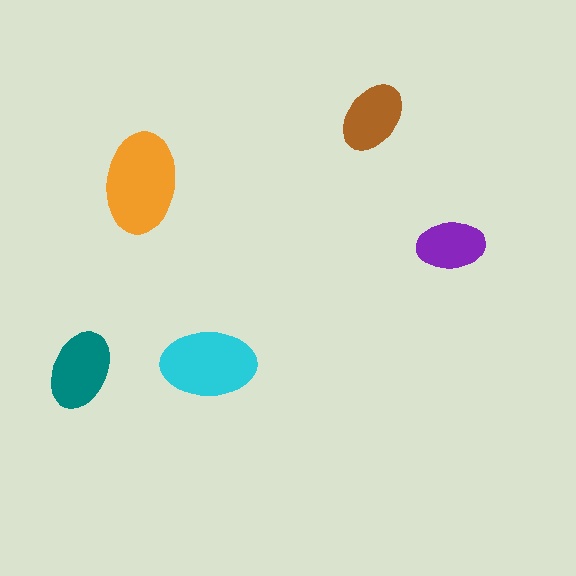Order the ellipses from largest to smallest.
the orange one, the cyan one, the teal one, the brown one, the purple one.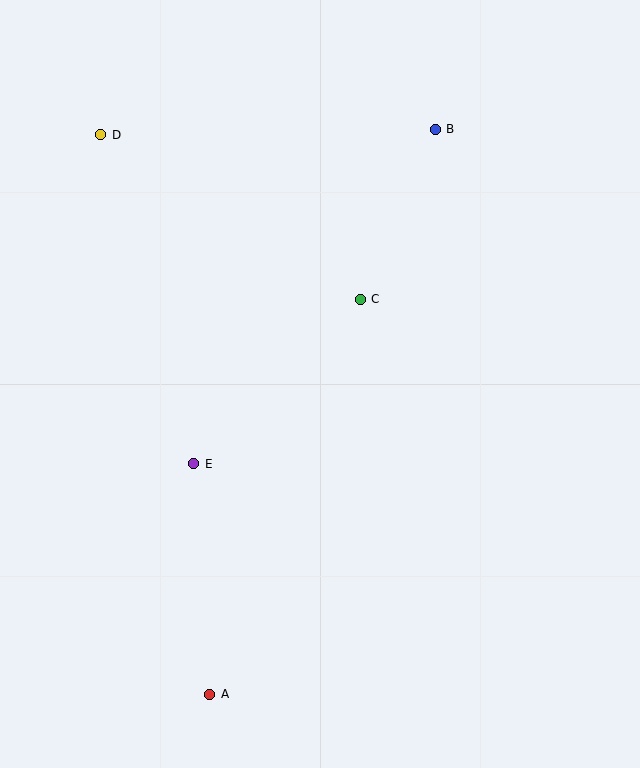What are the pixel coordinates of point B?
Point B is at (435, 129).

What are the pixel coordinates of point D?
Point D is at (101, 135).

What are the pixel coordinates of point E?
Point E is at (194, 464).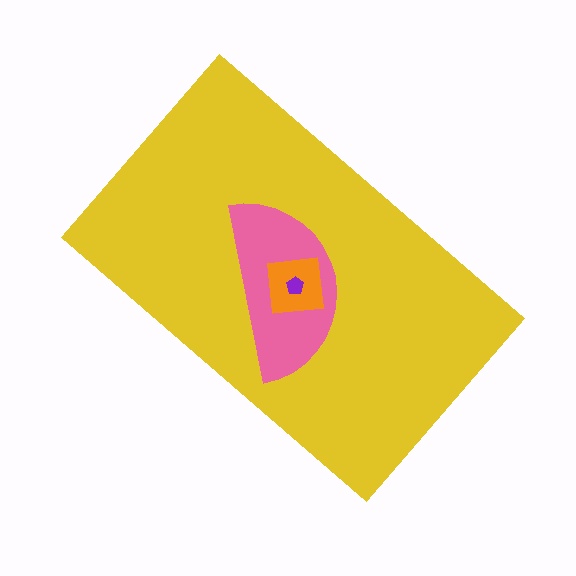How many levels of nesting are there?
4.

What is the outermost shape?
The yellow rectangle.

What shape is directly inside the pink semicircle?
The orange square.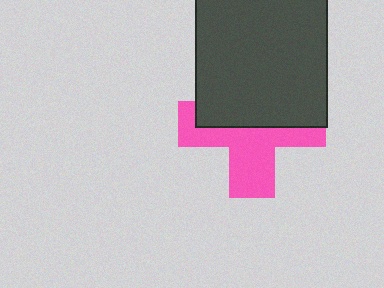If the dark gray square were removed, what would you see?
You would see the complete pink cross.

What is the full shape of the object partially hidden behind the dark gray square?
The partially hidden object is a pink cross.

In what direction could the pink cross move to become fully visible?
The pink cross could move down. That would shift it out from behind the dark gray square entirely.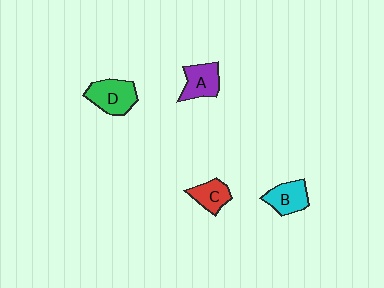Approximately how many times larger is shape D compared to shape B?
Approximately 1.2 times.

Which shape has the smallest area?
Shape C (red).